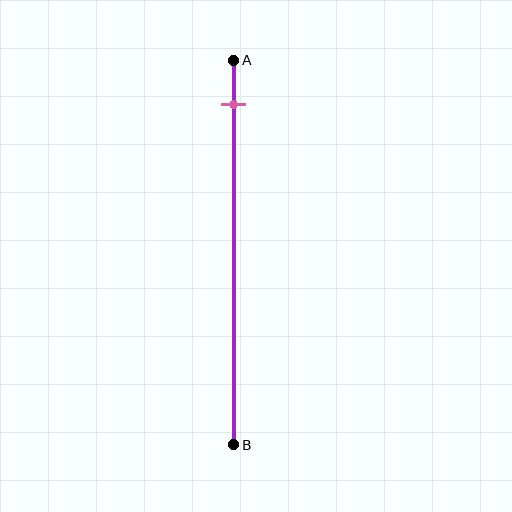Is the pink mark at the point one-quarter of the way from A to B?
No, the mark is at about 10% from A, not at the 25% one-quarter point.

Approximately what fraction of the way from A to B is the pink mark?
The pink mark is approximately 10% of the way from A to B.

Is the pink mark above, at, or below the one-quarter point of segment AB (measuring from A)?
The pink mark is above the one-quarter point of segment AB.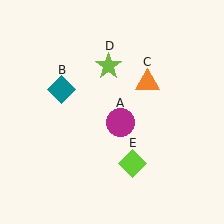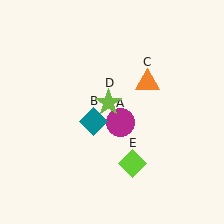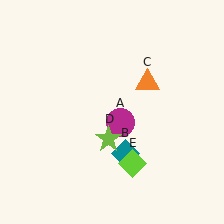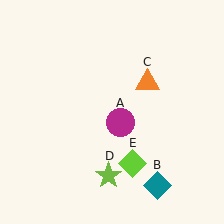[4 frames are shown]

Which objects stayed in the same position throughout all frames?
Magenta circle (object A) and orange triangle (object C) and lime diamond (object E) remained stationary.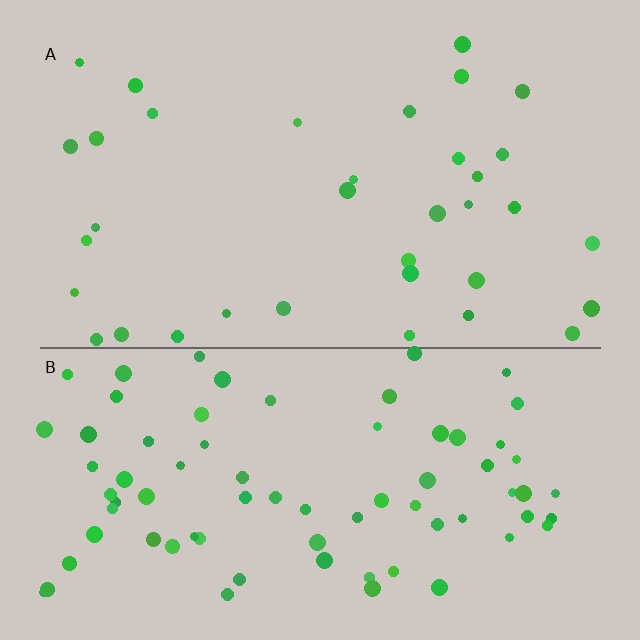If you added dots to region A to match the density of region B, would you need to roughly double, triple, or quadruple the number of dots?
Approximately double.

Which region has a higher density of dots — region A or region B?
B (the bottom).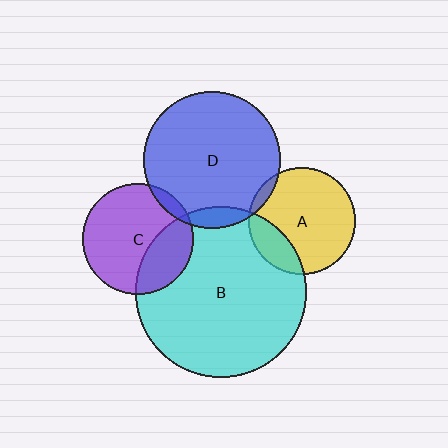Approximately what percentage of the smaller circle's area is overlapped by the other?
Approximately 5%.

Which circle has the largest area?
Circle B (cyan).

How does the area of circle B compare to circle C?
Approximately 2.4 times.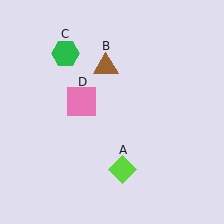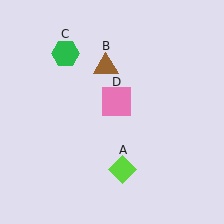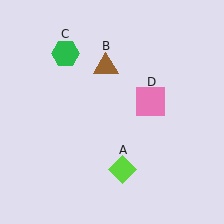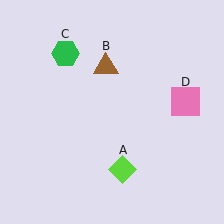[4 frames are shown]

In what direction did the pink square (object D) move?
The pink square (object D) moved right.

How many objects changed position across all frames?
1 object changed position: pink square (object D).